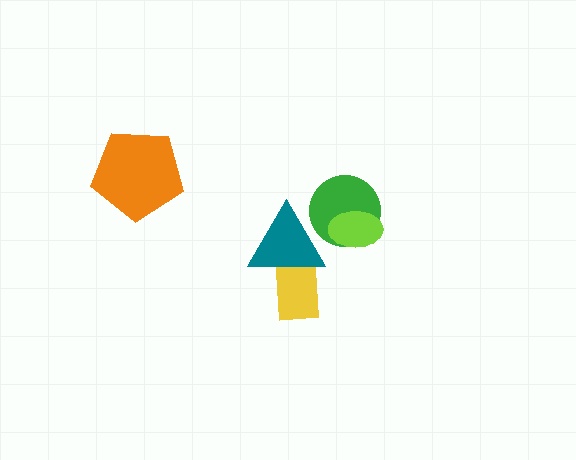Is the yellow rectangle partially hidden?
Yes, it is partially covered by another shape.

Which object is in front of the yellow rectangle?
The teal triangle is in front of the yellow rectangle.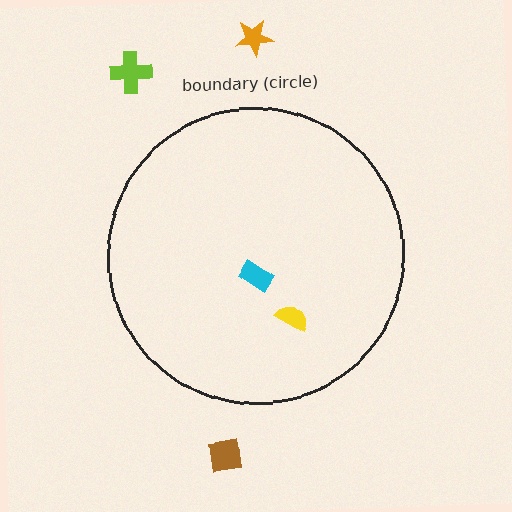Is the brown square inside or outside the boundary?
Outside.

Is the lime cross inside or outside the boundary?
Outside.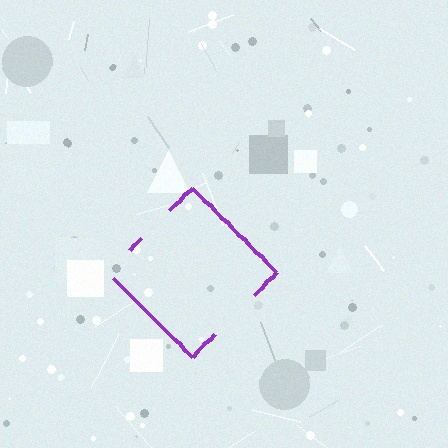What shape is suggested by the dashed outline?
The dashed outline suggests a diamond.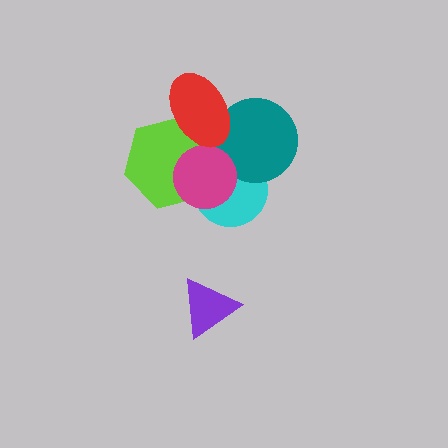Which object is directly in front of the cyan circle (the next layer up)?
The teal circle is directly in front of the cyan circle.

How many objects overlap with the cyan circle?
4 objects overlap with the cyan circle.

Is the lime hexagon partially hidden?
Yes, it is partially covered by another shape.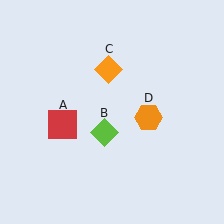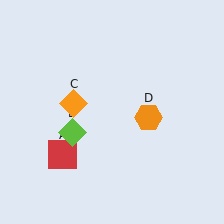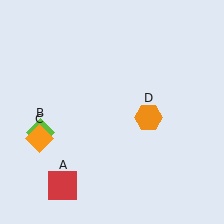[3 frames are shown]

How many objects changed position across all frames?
3 objects changed position: red square (object A), lime diamond (object B), orange diamond (object C).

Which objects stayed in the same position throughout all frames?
Orange hexagon (object D) remained stationary.